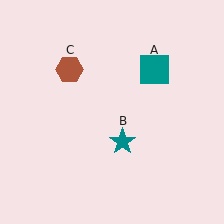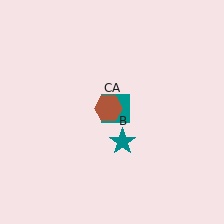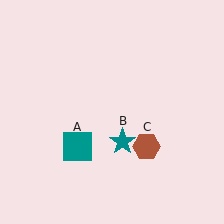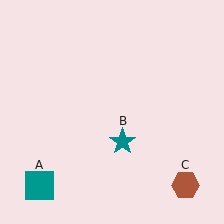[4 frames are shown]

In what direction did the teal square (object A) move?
The teal square (object A) moved down and to the left.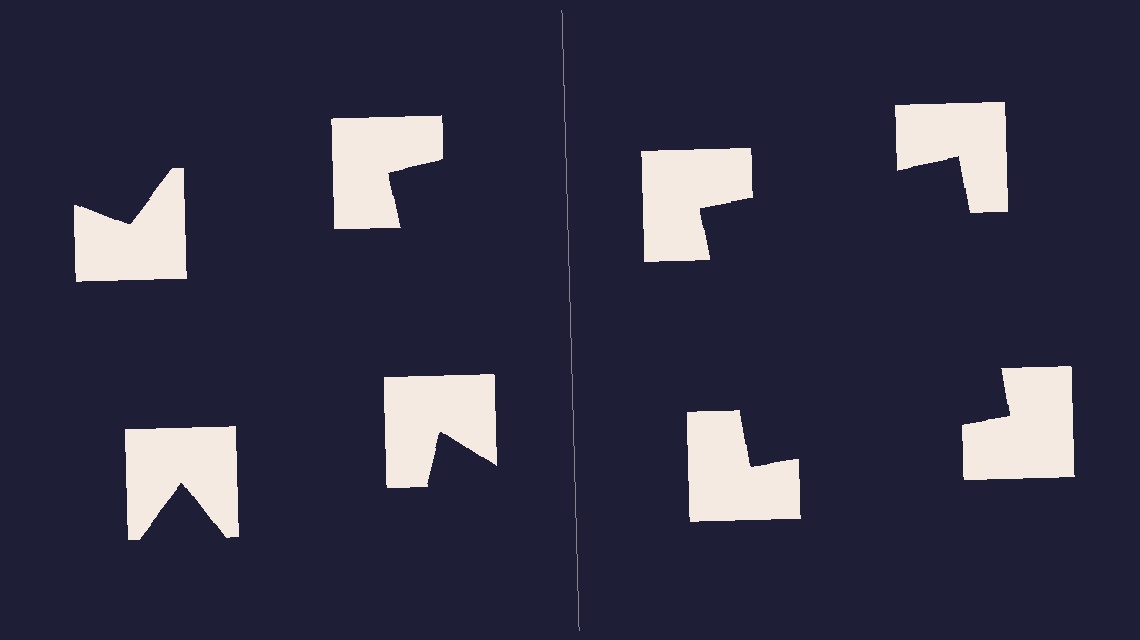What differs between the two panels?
The notched squares are positioned identically on both sides; only the wedge orientations differ. On the right they align to a square; on the left they are misaligned.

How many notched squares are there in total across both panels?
8 — 4 on each side.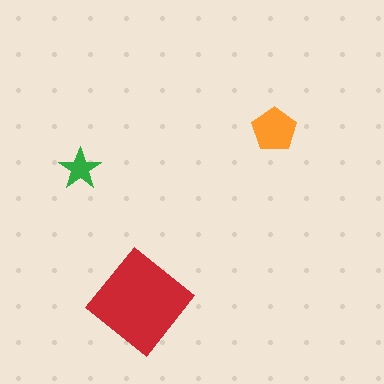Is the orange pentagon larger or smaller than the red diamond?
Smaller.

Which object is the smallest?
The green star.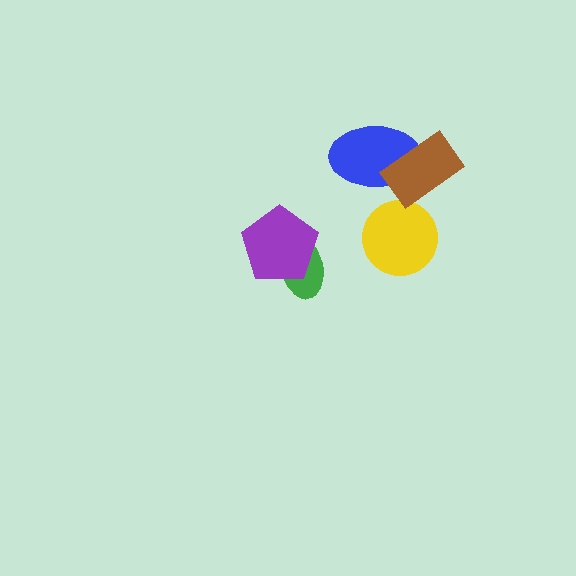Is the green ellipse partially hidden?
Yes, it is partially covered by another shape.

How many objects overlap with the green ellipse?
1 object overlaps with the green ellipse.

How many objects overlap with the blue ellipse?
1 object overlaps with the blue ellipse.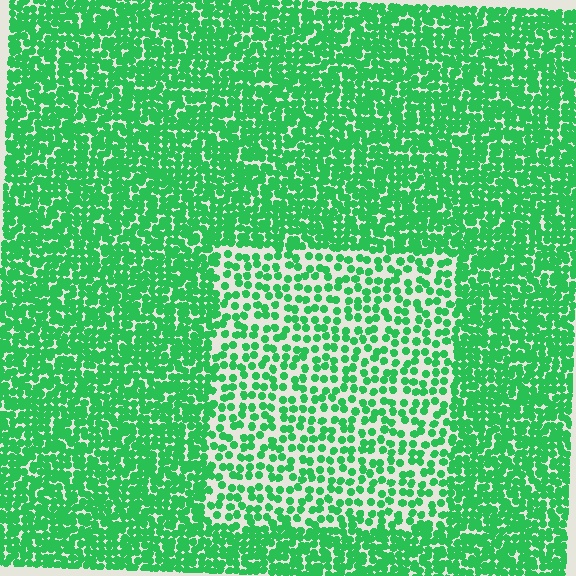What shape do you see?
I see a rectangle.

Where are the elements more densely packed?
The elements are more densely packed outside the rectangle boundary.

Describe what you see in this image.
The image contains small green elements arranged at two different densities. A rectangle-shaped region is visible where the elements are less densely packed than the surrounding area.